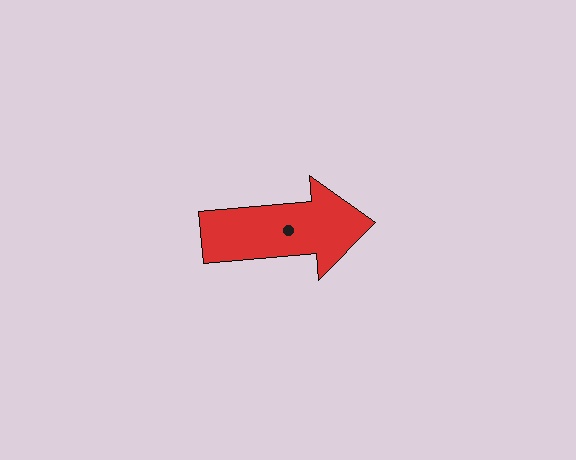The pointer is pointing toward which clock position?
Roughly 3 o'clock.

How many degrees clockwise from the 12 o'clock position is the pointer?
Approximately 85 degrees.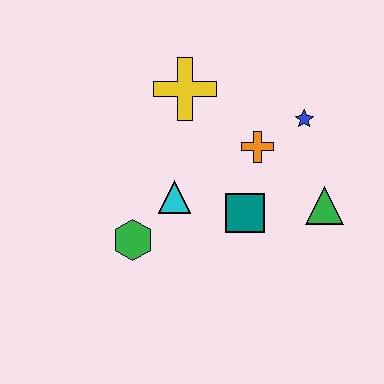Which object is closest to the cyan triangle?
The green hexagon is closest to the cyan triangle.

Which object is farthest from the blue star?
The green hexagon is farthest from the blue star.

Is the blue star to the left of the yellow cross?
No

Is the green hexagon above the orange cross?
No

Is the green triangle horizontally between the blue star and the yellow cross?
No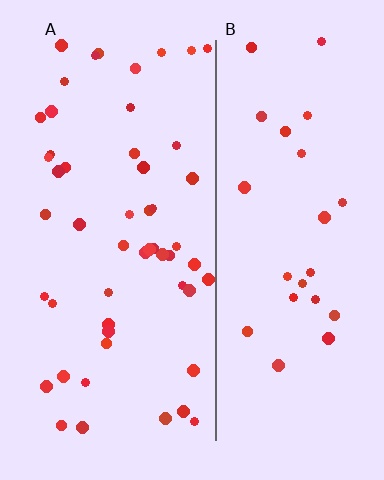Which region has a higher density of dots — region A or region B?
A (the left).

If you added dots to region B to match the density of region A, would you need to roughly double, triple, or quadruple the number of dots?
Approximately double.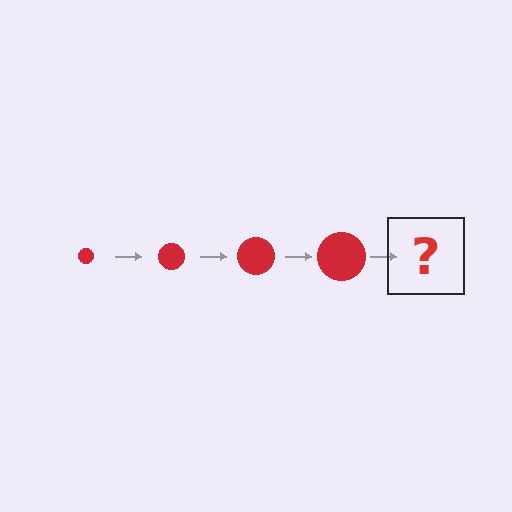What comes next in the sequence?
The next element should be a red circle, larger than the previous one.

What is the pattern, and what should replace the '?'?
The pattern is that the circle gets progressively larger each step. The '?' should be a red circle, larger than the previous one.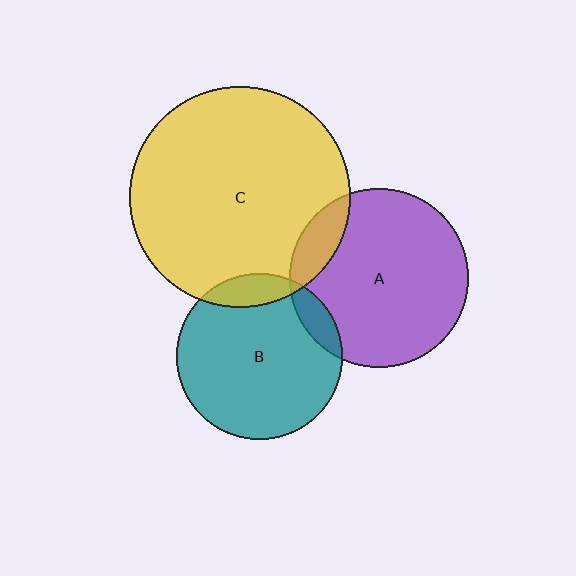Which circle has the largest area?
Circle C (yellow).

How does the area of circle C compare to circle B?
Approximately 1.8 times.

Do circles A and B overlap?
Yes.